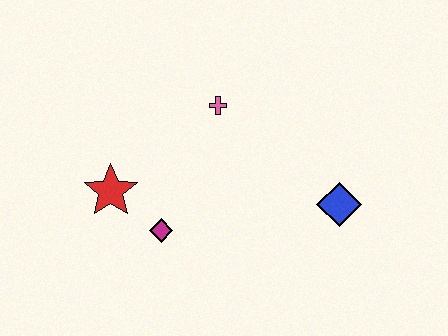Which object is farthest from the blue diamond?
The red star is farthest from the blue diamond.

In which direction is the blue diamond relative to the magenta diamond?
The blue diamond is to the right of the magenta diamond.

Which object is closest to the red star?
The magenta diamond is closest to the red star.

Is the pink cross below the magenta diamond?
No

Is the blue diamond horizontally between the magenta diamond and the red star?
No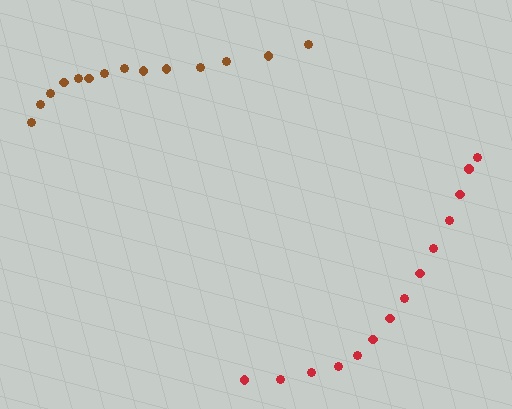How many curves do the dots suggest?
There are 2 distinct paths.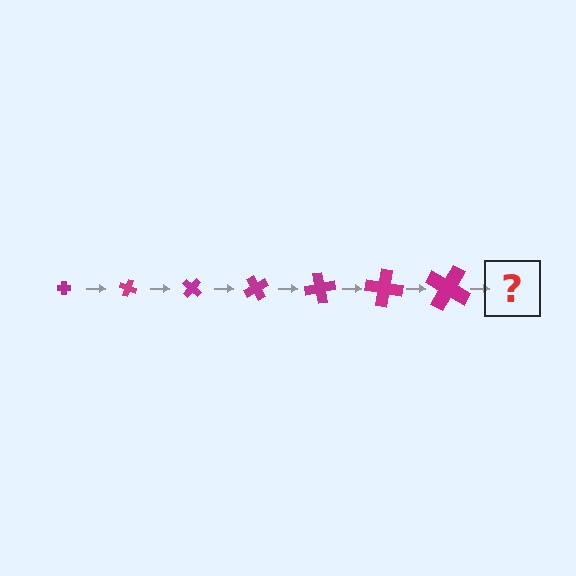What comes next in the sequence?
The next element should be a cross, larger than the previous one and rotated 140 degrees from the start.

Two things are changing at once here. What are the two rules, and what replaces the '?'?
The two rules are that the cross grows larger each step and it rotates 20 degrees each step. The '?' should be a cross, larger than the previous one and rotated 140 degrees from the start.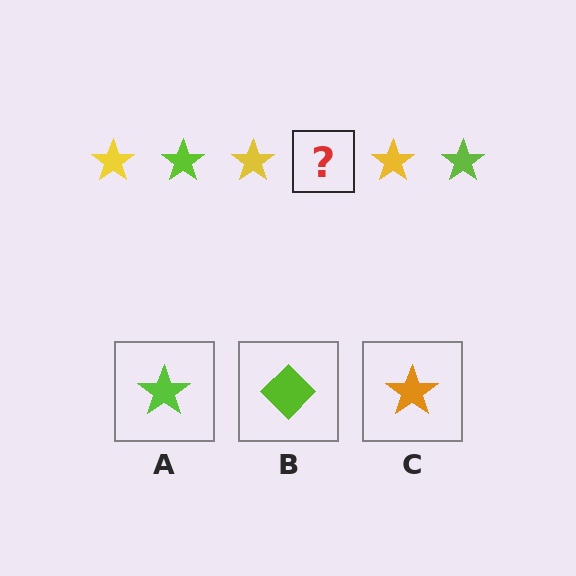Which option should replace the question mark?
Option A.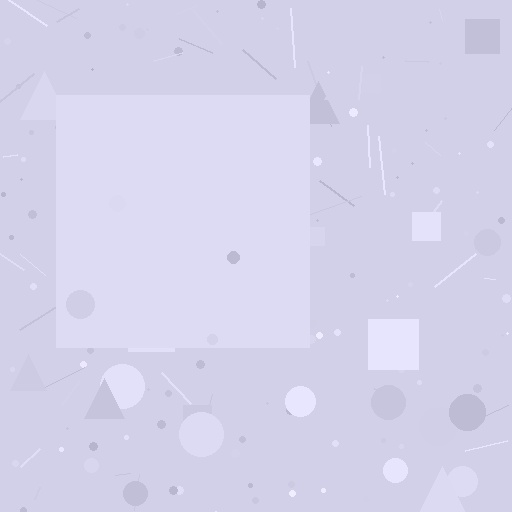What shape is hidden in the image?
A square is hidden in the image.